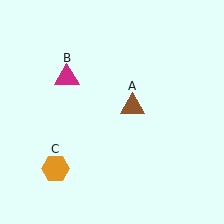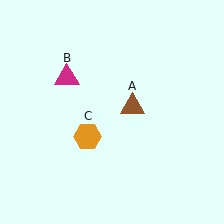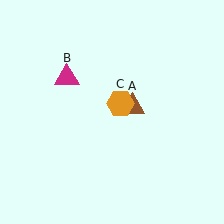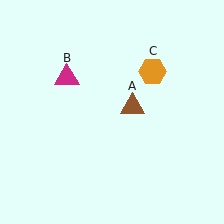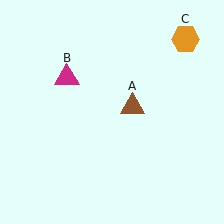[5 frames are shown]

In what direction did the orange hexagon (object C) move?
The orange hexagon (object C) moved up and to the right.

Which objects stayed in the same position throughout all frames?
Brown triangle (object A) and magenta triangle (object B) remained stationary.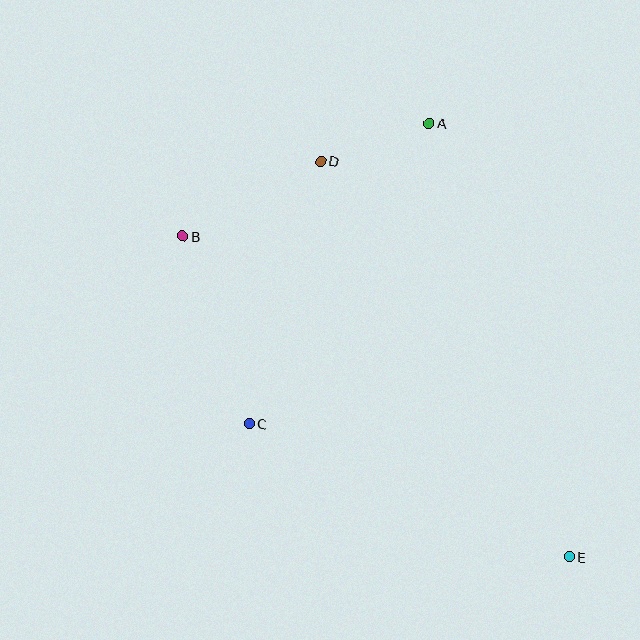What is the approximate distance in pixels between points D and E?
The distance between D and E is approximately 467 pixels.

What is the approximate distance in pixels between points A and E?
The distance between A and E is approximately 456 pixels.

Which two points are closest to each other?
Points A and D are closest to each other.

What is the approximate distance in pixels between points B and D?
The distance between B and D is approximately 157 pixels.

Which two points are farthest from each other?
Points B and E are farthest from each other.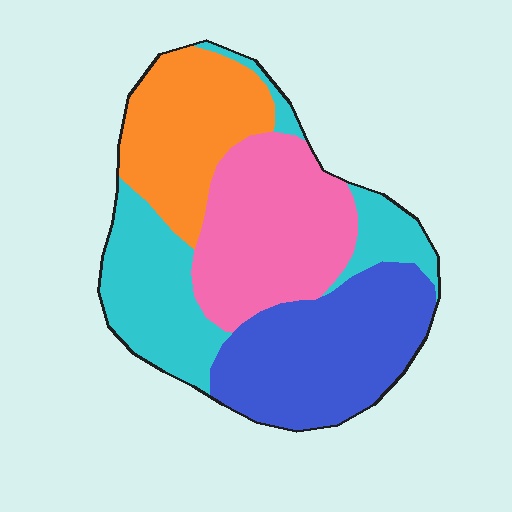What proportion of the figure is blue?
Blue takes up about one quarter (1/4) of the figure.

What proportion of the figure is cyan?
Cyan covers 25% of the figure.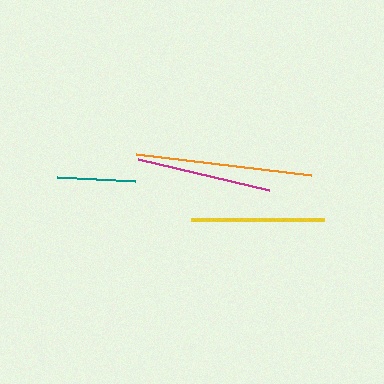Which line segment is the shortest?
The teal line is the shortest at approximately 78 pixels.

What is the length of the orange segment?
The orange segment is approximately 177 pixels long.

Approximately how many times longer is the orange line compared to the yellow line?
The orange line is approximately 1.3 times the length of the yellow line.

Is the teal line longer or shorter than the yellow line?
The yellow line is longer than the teal line.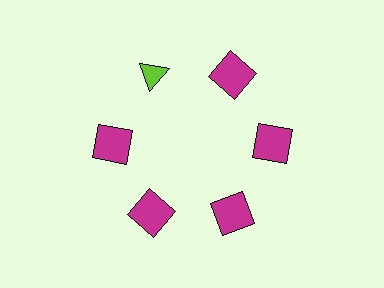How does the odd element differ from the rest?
It differs in both color (lime instead of magenta) and shape (triangle instead of square).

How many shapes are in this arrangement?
There are 6 shapes arranged in a ring pattern.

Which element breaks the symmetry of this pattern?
The lime triangle at roughly the 11 o'clock position breaks the symmetry. All other shapes are magenta squares.